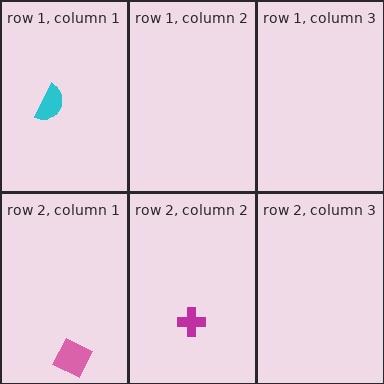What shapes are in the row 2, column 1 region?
The pink square.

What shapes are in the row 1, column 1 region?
The cyan semicircle.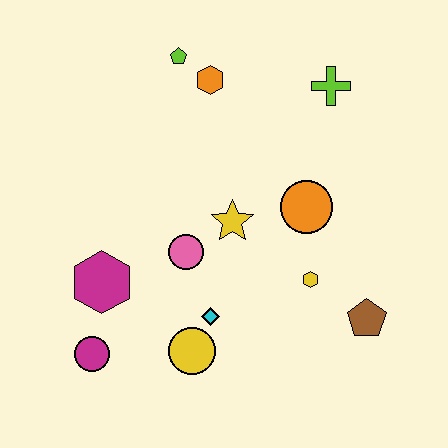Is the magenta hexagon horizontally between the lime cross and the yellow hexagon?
No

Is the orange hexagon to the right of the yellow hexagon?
No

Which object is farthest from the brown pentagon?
The lime pentagon is farthest from the brown pentagon.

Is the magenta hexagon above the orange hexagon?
No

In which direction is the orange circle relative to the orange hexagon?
The orange circle is below the orange hexagon.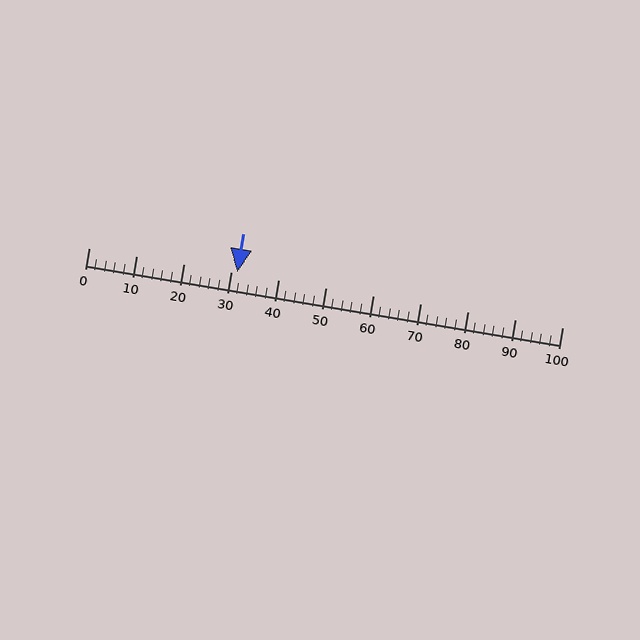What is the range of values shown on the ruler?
The ruler shows values from 0 to 100.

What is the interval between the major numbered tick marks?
The major tick marks are spaced 10 units apart.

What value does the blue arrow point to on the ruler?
The blue arrow points to approximately 31.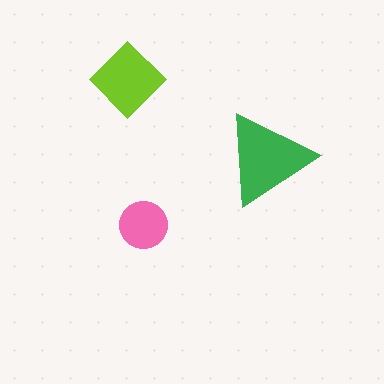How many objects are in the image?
There are 3 objects in the image.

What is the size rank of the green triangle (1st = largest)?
1st.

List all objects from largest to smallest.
The green triangle, the lime diamond, the pink circle.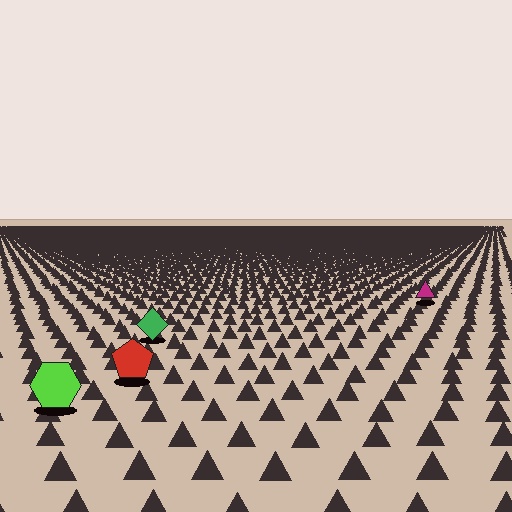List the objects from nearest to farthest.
From nearest to farthest: the lime hexagon, the red pentagon, the green diamond, the magenta triangle.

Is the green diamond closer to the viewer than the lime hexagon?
No. The lime hexagon is closer — you can tell from the texture gradient: the ground texture is coarser near it.